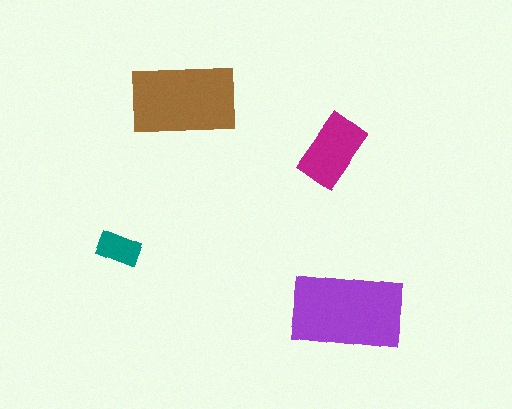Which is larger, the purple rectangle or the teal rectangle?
The purple one.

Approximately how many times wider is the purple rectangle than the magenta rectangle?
About 1.5 times wider.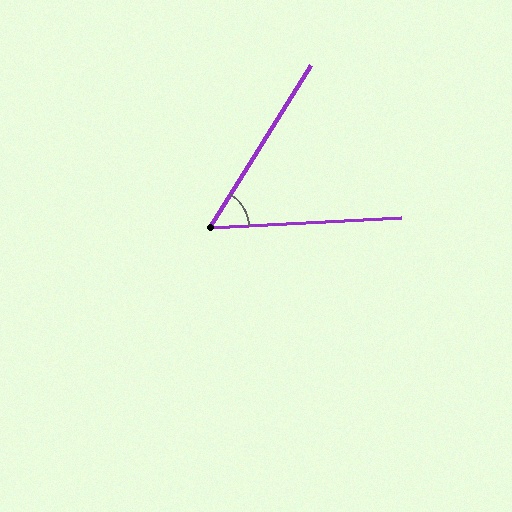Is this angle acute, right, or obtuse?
It is acute.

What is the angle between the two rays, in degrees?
Approximately 55 degrees.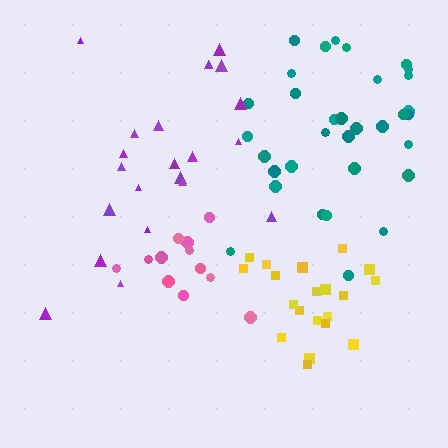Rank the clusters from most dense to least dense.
yellow, pink, teal, purple.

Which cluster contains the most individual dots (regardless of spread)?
Teal (33).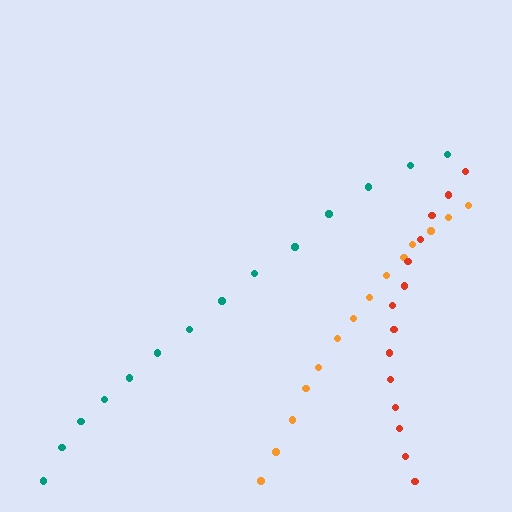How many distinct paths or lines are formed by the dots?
There are 3 distinct paths.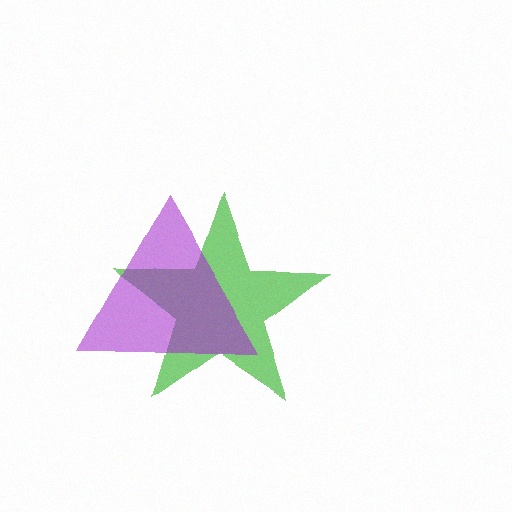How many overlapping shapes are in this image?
There are 2 overlapping shapes in the image.